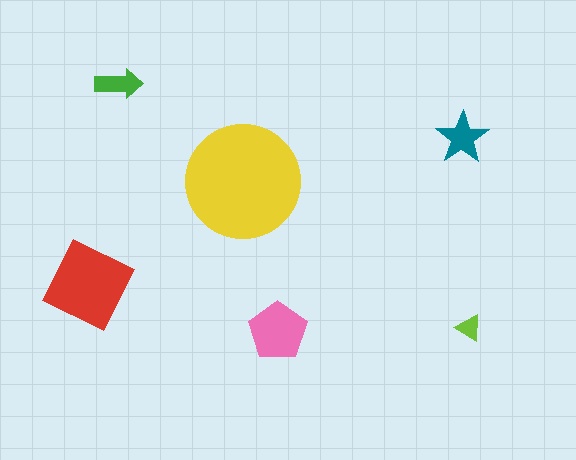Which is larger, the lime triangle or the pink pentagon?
The pink pentagon.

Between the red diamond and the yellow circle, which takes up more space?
The yellow circle.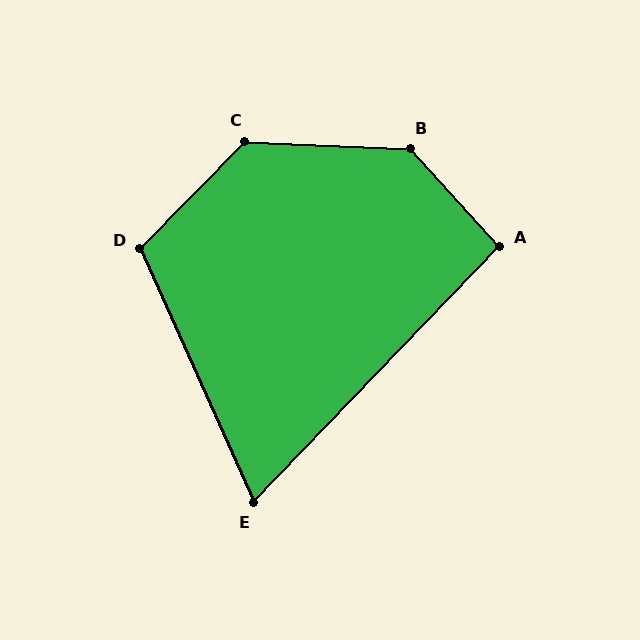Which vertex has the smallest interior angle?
E, at approximately 68 degrees.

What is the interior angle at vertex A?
Approximately 94 degrees (approximately right).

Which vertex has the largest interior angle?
B, at approximately 135 degrees.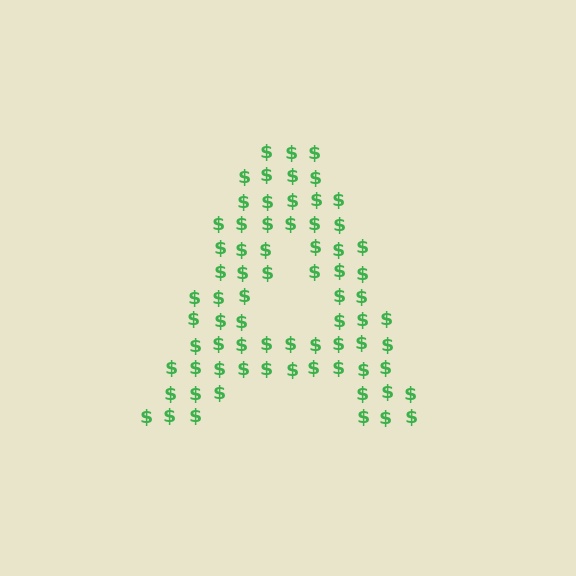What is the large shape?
The large shape is the letter A.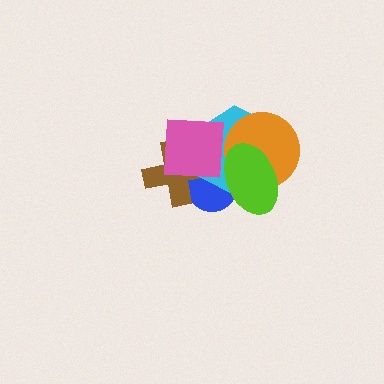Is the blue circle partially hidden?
Yes, it is partially covered by another shape.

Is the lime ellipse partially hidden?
Yes, it is partially covered by another shape.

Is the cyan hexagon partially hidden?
Yes, it is partially covered by another shape.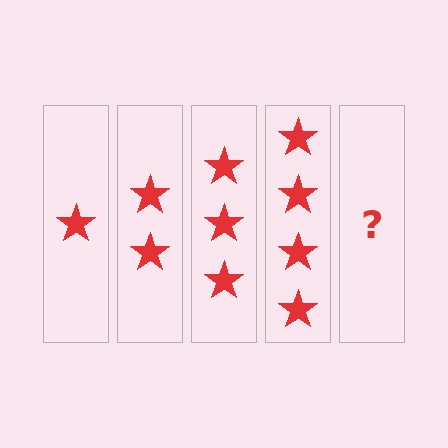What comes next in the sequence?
The next element should be 5 stars.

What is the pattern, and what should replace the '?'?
The pattern is that each step adds one more star. The '?' should be 5 stars.